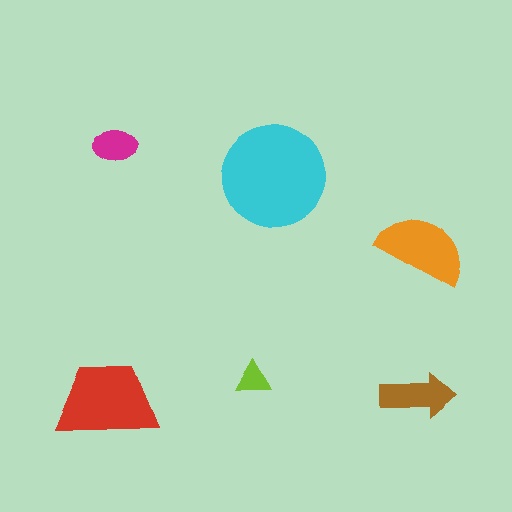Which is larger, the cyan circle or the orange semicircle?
The cyan circle.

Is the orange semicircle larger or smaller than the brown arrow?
Larger.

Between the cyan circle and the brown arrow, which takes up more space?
The cyan circle.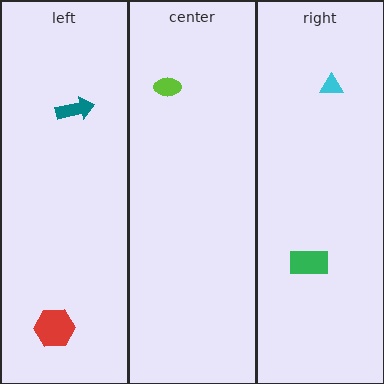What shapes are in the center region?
The lime ellipse.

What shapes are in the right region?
The cyan triangle, the green rectangle.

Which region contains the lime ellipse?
The center region.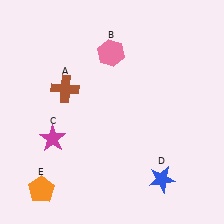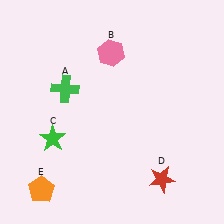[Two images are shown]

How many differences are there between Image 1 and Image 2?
There are 3 differences between the two images.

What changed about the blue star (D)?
In Image 1, D is blue. In Image 2, it changed to red.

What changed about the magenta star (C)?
In Image 1, C is magenta. In Image 2, it changed to green.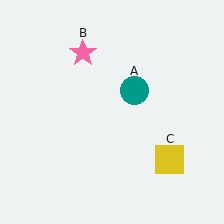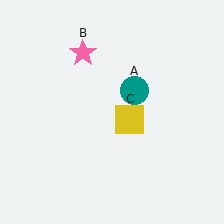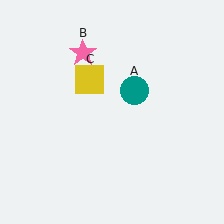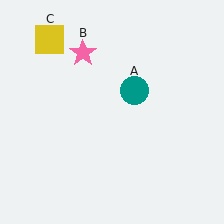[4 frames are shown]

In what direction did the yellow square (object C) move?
The yellow square (object C) moved up and to the left.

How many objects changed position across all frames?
1 object changed position: yellow square (object C).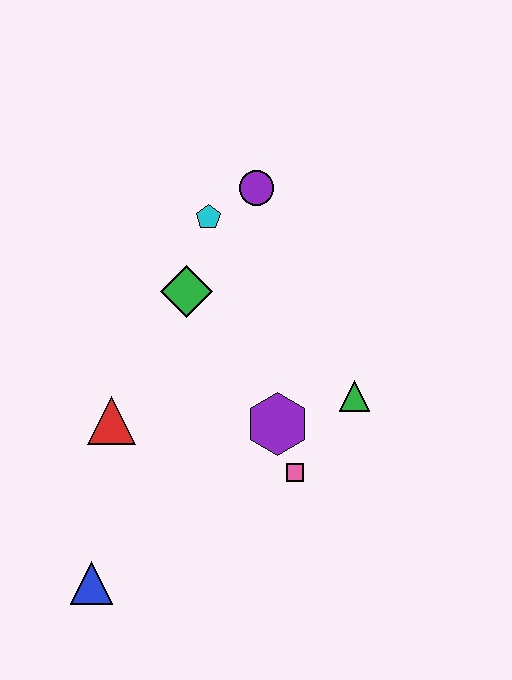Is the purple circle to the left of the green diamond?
No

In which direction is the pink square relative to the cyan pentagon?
The pink square is below the cyan pentagon.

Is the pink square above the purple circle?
No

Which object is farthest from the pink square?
The purple circle is farthest from the pink square.